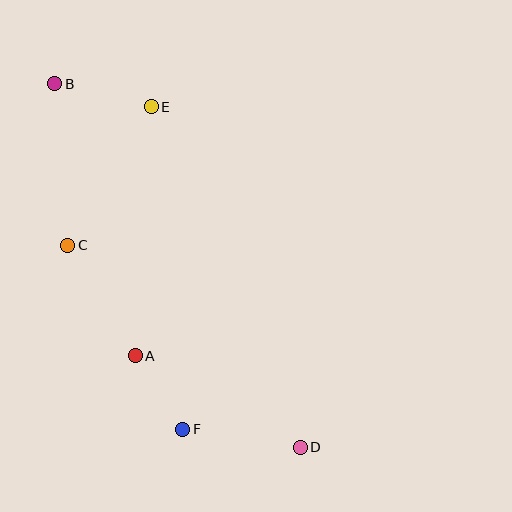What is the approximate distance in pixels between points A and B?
The distance between A and B is approximately 283 pixels.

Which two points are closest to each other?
Points A and F are closest to each other.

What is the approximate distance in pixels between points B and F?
The distance between B and F is approximately 368 pixels.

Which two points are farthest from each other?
Points B and D are farthest from each other.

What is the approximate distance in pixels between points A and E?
The distance between A and E is approximately 249 pixels.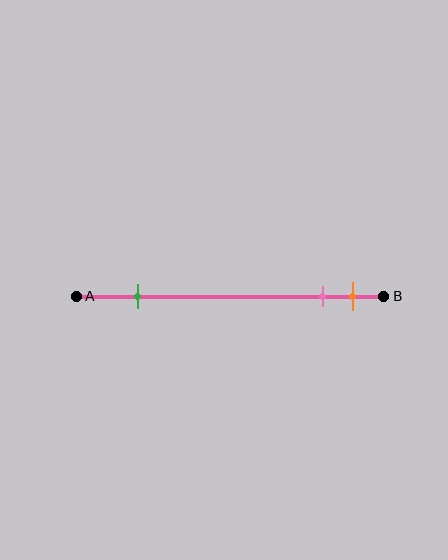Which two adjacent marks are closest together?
The pink and orange marks are the closest adjacent pair.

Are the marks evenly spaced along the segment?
No, the marks are not evenly spaced.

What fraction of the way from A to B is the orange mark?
The orange mark is approximately 90% (0.9) of the way from A to B.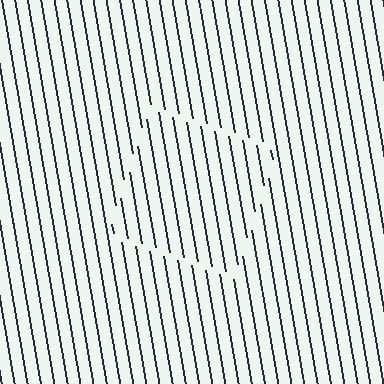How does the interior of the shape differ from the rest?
The interior of the shape contains the same grating, shifted by half a period — the contour is defined by the phase discontinuity where line-ends from the inner and outer gratings abut.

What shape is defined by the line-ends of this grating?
An illusory square. The interior of the shape contains the same grating, shifted by half a period — the contour is defined by the phase discontinuity where line-ends from the inner and outer gratings abut.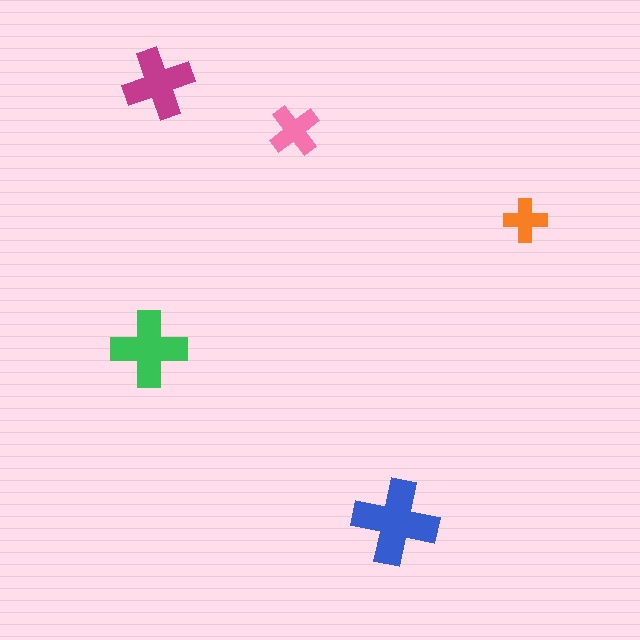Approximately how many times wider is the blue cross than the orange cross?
About 2 times wider.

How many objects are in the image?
There are 5 objects in the image.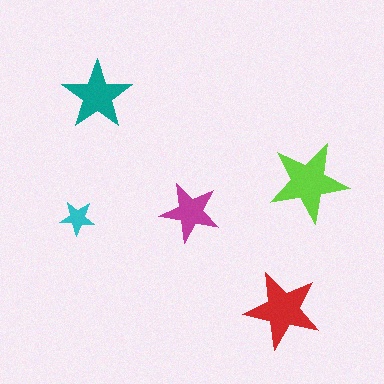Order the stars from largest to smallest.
the lime one, the red one, the teal one, the magenta one, the cyan one.